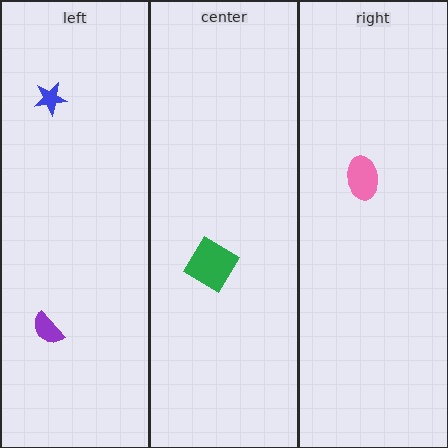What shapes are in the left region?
The purple semicircle, the blue star.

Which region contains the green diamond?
The center region.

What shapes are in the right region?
The pink ellipse.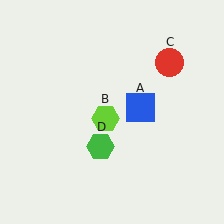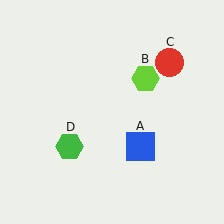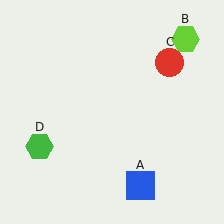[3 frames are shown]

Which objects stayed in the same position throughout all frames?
Red circle (object C) remained stationary.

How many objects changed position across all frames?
3 objects changed position: blue square (object A), lime hexagon (object B), green hexagon (object D).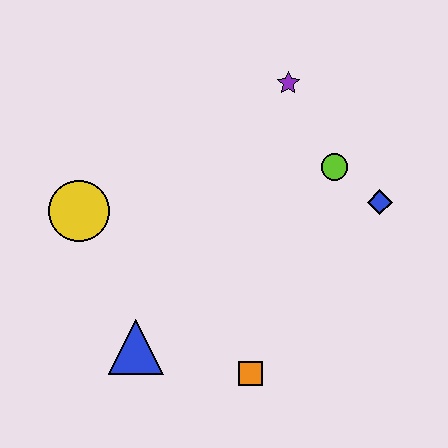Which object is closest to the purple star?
The lime circle is closest to the purple star.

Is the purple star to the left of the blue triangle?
No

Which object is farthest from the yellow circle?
The blue diamond is farthest from the yellow circle.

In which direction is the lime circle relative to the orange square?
The lime circle is above the orange square.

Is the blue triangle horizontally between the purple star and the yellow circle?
Yes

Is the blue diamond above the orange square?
Yes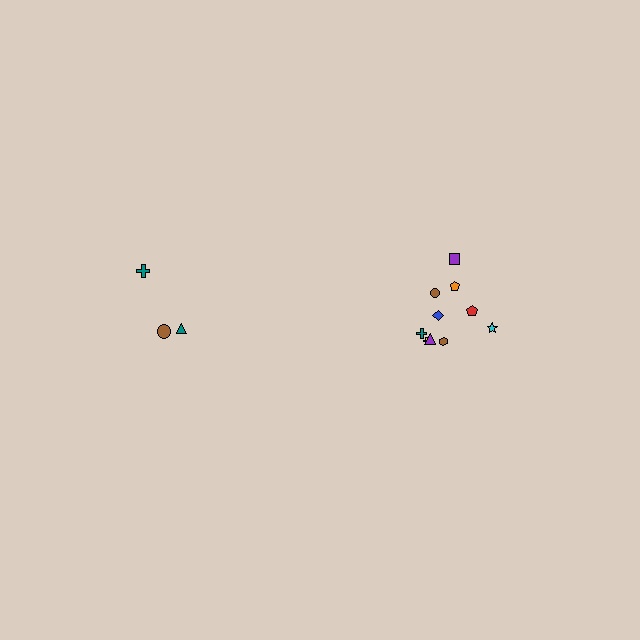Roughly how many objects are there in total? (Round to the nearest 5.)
Roughly 15 objects in total.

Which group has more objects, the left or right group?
The right group.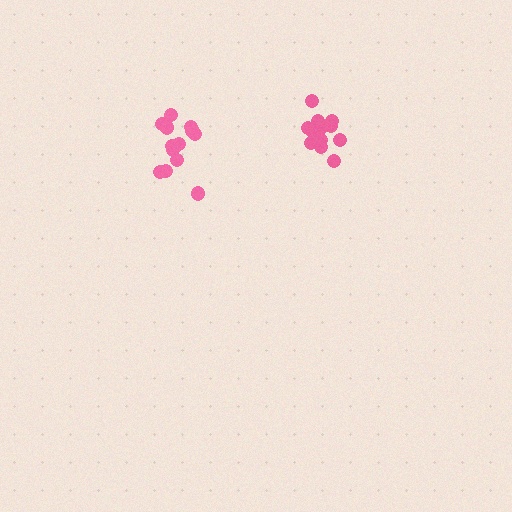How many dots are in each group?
Group 1: 12 dots, Group 2: 13 dots (25 total).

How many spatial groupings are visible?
There are 2 spatial groupings.